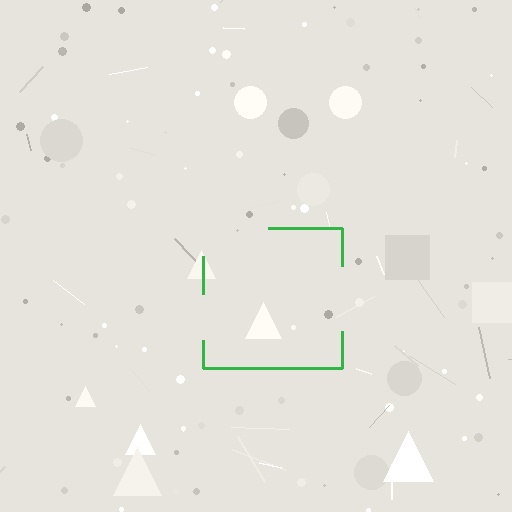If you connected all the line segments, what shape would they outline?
They would outline a square.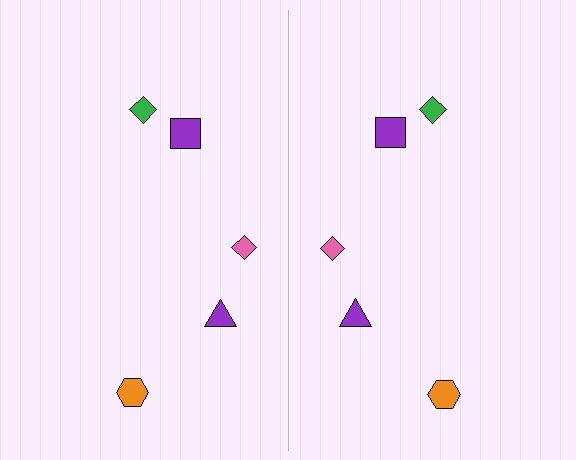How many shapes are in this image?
There are 10 shapes in this image.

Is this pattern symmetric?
Yes, this pattern has bilateral (reflection) symmetry.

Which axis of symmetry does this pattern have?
The pattern has a vertical axis of symmetry running through the center of the image.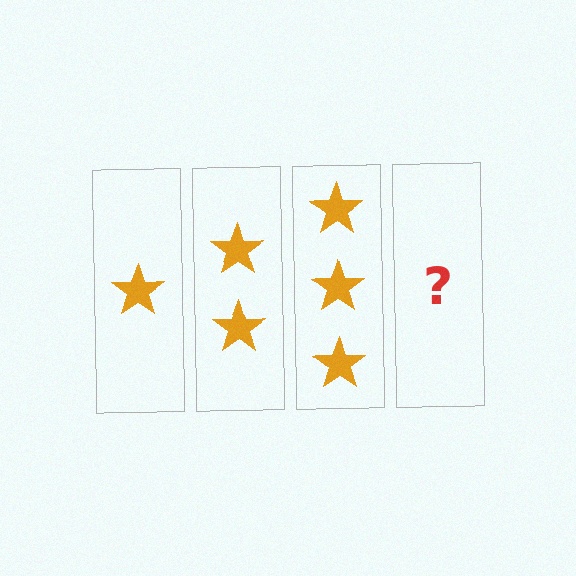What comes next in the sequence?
The next element should be 4 stars.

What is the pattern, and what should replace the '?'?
The pattern is that each step adds one more star. The '?' should be 4 stars.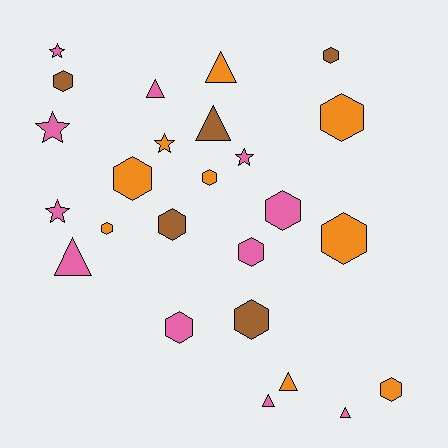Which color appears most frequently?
Pink, with 11 objects.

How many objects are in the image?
There are 25 objects.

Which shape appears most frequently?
Hexagon, with 13 objects.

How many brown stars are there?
There are no brown stars.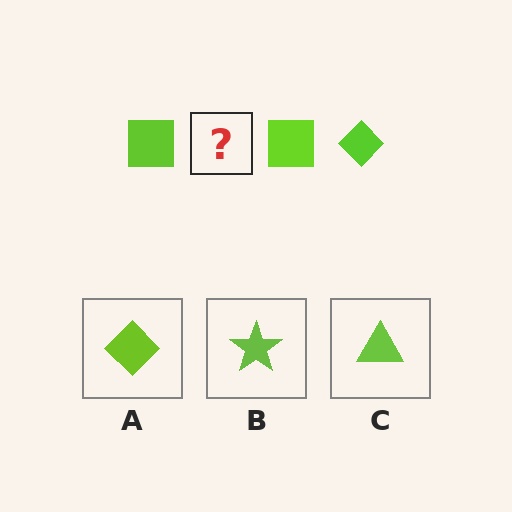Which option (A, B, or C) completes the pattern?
A.